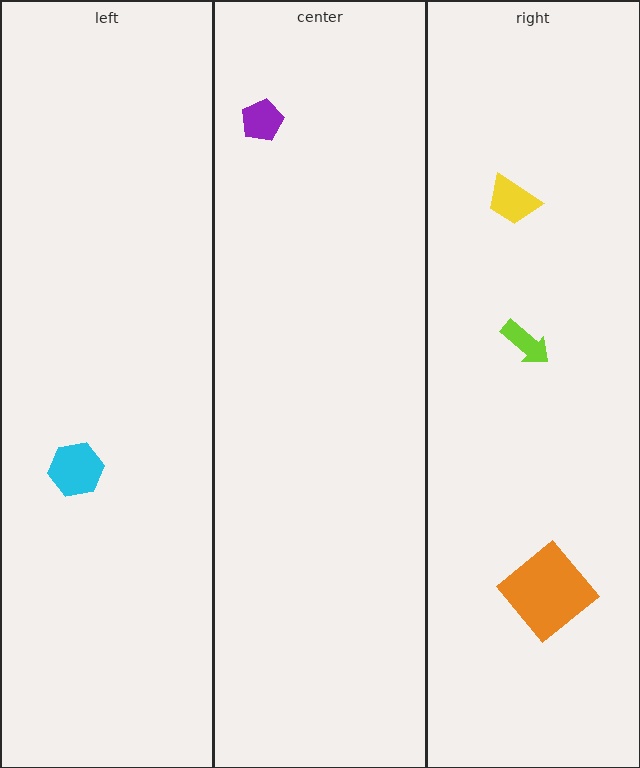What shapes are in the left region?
The cyan hexagon.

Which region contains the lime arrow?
The right region.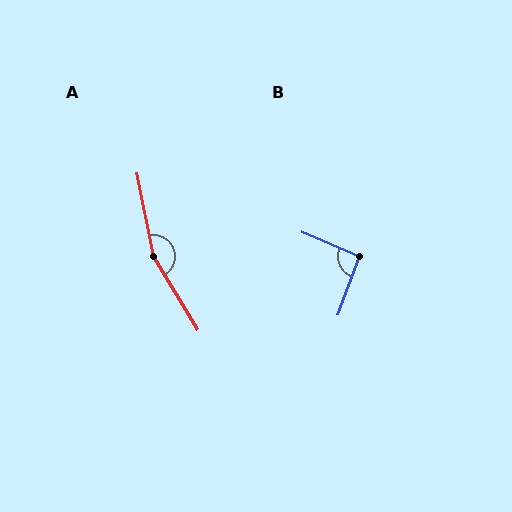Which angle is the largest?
A, at approximately 160 degrees.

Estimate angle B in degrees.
Approximately 92 degrees.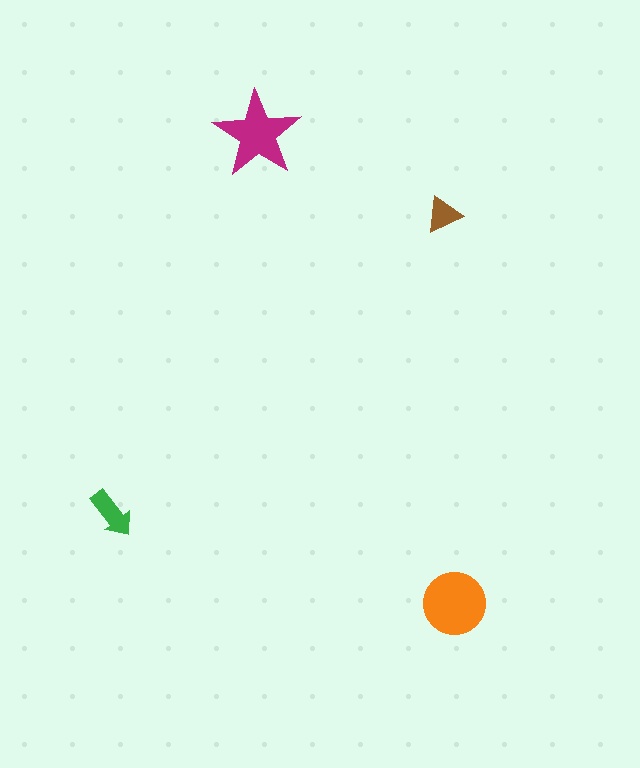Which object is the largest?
The orange circle.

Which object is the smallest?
The brown triangle.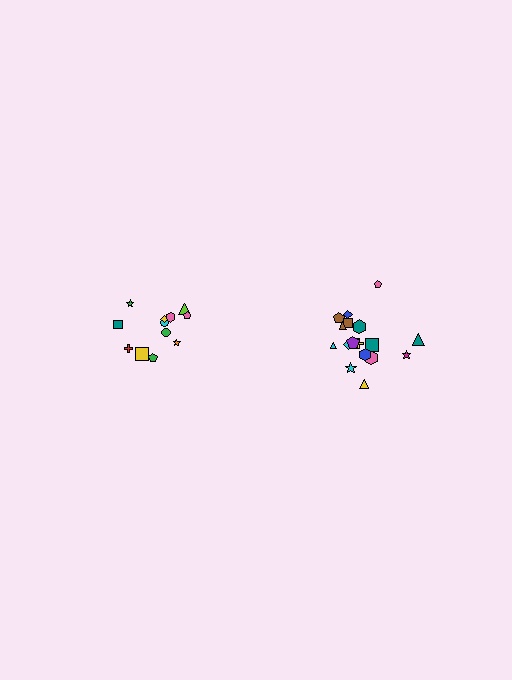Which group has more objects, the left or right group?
The right group.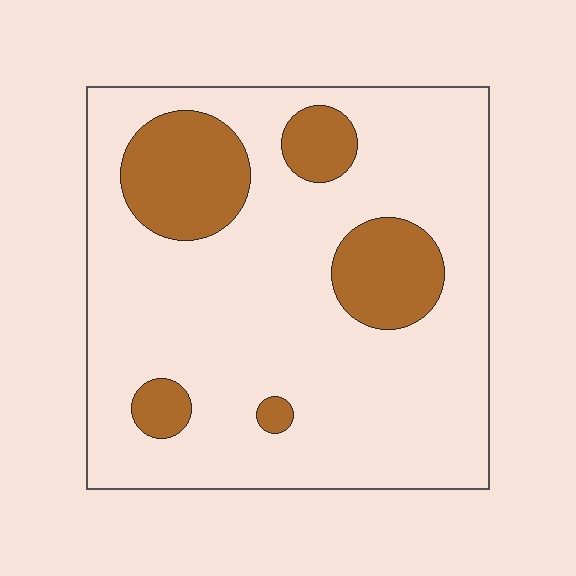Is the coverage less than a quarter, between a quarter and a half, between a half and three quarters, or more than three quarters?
Less than a quarter.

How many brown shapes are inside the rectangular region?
5.